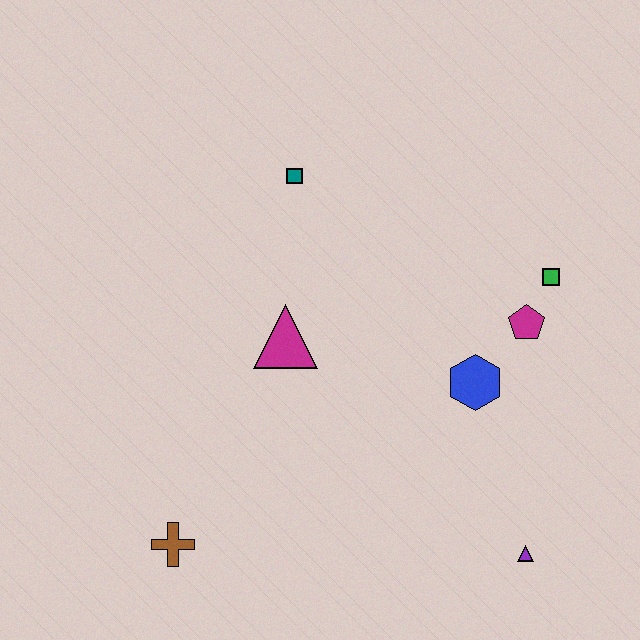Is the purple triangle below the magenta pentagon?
Yes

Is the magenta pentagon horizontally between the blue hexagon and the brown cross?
No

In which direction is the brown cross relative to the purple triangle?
The brown cross is to the left of the purple triangle.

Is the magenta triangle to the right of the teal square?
No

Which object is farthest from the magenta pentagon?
The brown cross is farthest from the magenta pentagon.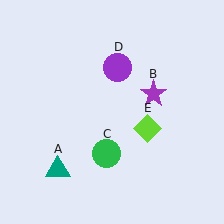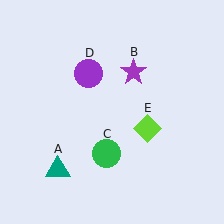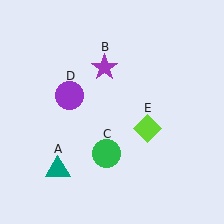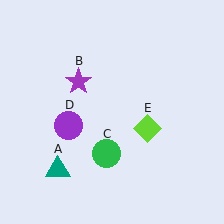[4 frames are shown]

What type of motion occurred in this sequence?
The purple star (object B), purple circle (object D) rotated counterclockwise around the center of the scene.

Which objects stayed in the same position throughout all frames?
Teal triangle (object A) and green circle (object C) and lime diamond (object E) remained stationary.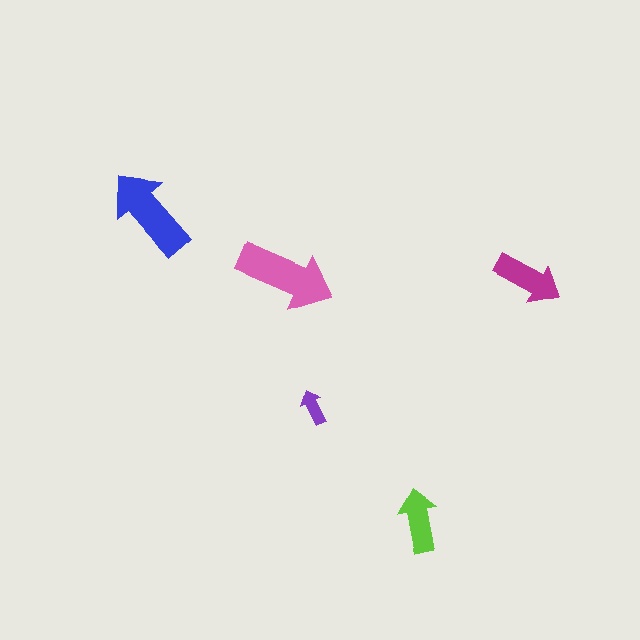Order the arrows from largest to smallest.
the pink one, the blue one, the magenta one, the lime one, the purple one.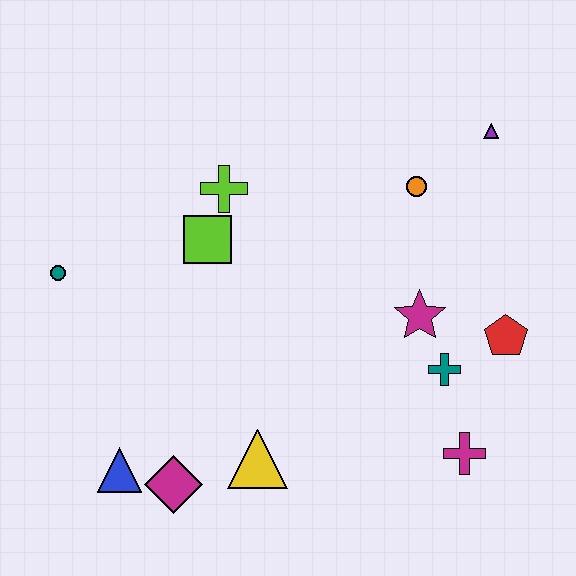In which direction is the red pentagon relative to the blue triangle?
The red pentagon is to the right of the blue triangle.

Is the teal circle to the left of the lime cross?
Yes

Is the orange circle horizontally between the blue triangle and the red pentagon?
Yes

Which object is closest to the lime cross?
The lime square is closest to the lime cross.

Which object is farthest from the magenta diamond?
The purple triangle is farthest from the magenta diamond.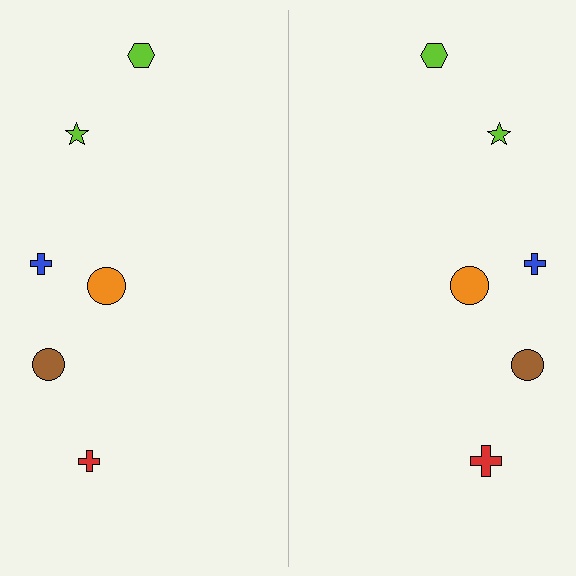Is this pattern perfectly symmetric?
No, the pattern is not perfectly symmetric. The red cross on the right side has a different size than its mirror counterpart.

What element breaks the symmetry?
The red cross on the right side has a different size than its mirror counterpart.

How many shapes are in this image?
There are 12 shapes in this image.